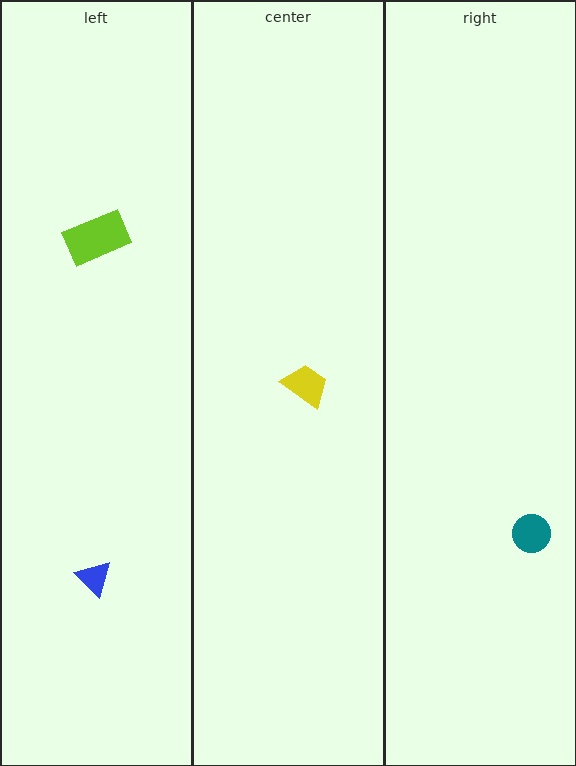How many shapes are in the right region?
1.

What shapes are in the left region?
The blue triangle, the lime rectangle.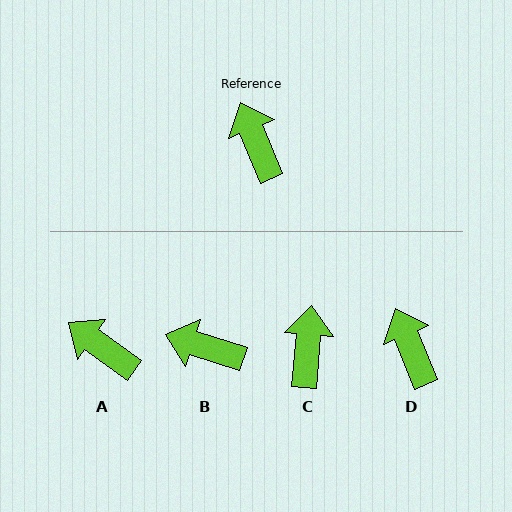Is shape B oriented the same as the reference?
No, it is off by about 50 degrees.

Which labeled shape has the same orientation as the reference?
D.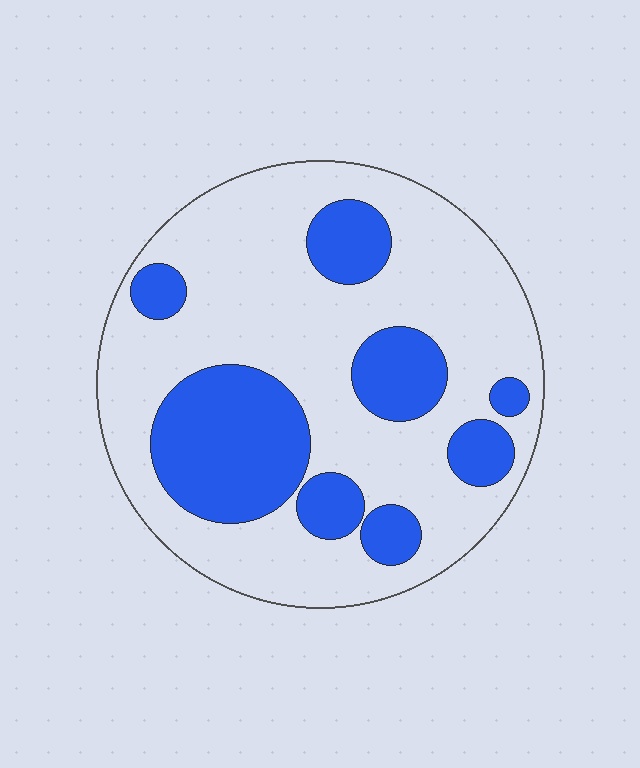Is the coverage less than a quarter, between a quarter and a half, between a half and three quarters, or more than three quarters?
Between a quarter and a half.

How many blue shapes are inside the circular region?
8.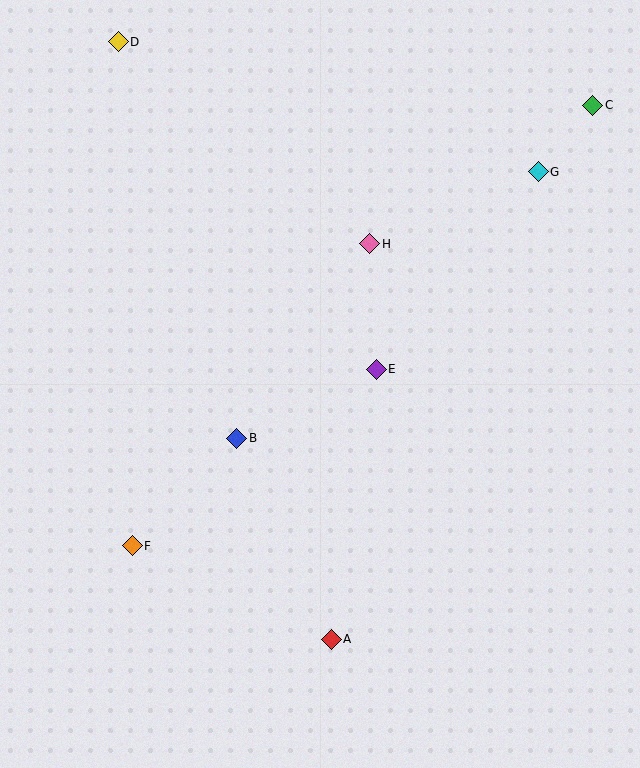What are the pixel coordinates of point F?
Point F is at (132, 546).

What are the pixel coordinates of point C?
Point C is at (593, 105).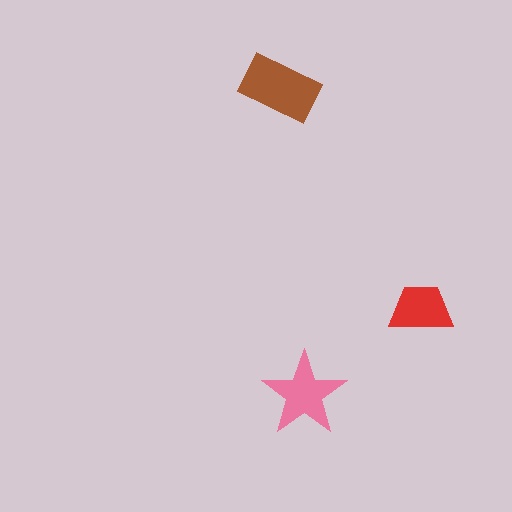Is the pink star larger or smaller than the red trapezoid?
Larger.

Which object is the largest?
The brown rectangle.